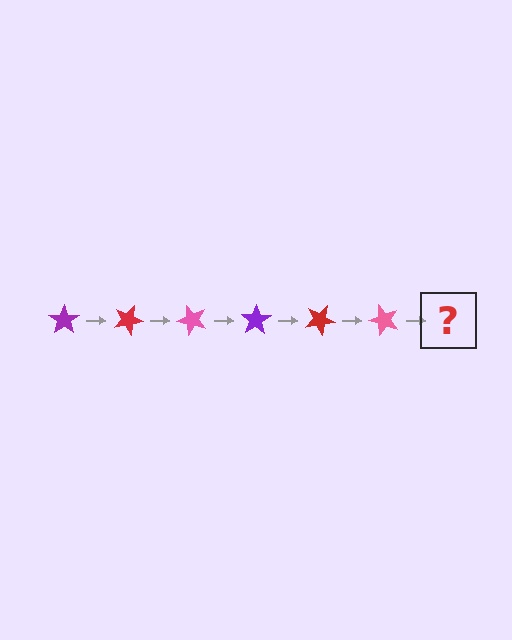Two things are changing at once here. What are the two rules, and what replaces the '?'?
The two rules are that it rotates 25 degrees each step and the color cycles through purple, red, and pink. The '?' should be a purple star, rotated 150 degrees from the start.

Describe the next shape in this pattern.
It should be a purple star, rotated 150 degrees from the start.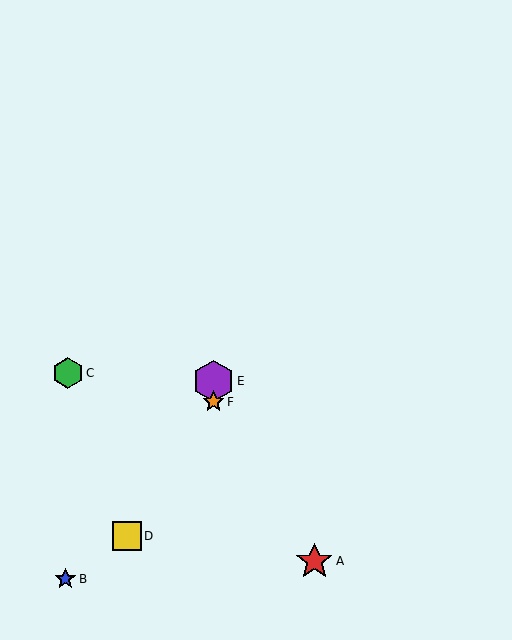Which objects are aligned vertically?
Objects E, F are aligned vertically.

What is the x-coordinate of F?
Object F is at x≈213.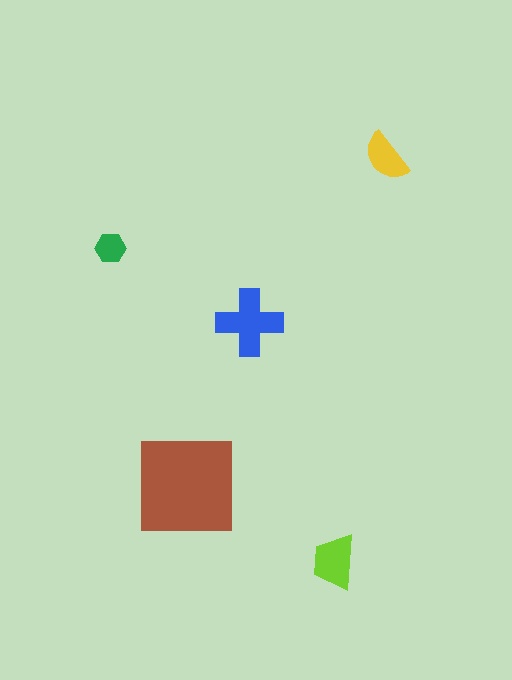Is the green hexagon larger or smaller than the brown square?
Smaller.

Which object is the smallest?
The green hexagon.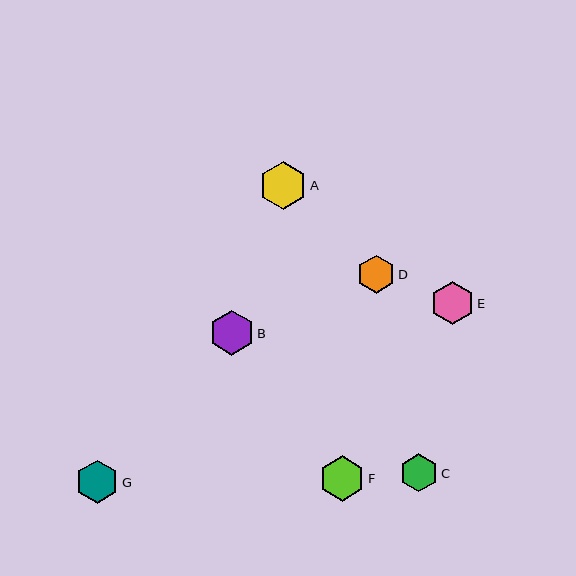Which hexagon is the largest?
Hexagon A is the largest with a size of approximately 48 pixels.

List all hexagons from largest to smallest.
From largest to smallest: A, F, B, G, E, C, D.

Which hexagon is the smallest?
Hexagon D is the smallest with a size of approximately 38 pixels.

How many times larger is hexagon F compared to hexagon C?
Hexagon F is approximately 1.2 times the size of hexagon C.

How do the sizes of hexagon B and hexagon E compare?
Hexagon B and hexagon E are approximately the same size.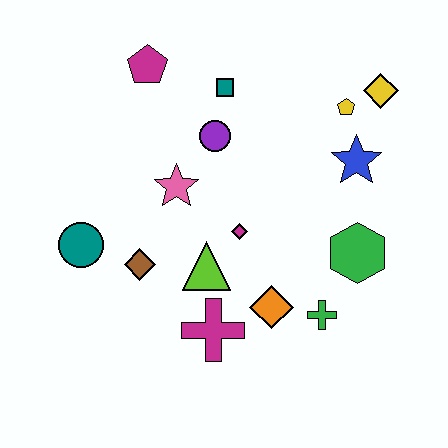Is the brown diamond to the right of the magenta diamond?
No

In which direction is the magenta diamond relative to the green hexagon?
The magenta diamond is to the left of the green hexagon.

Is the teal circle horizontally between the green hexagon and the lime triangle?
No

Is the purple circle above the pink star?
Yes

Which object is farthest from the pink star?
The yellow diamond is farthest from the pink star.